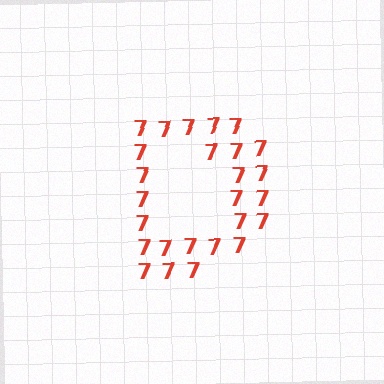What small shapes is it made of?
It is made of small digit 7's.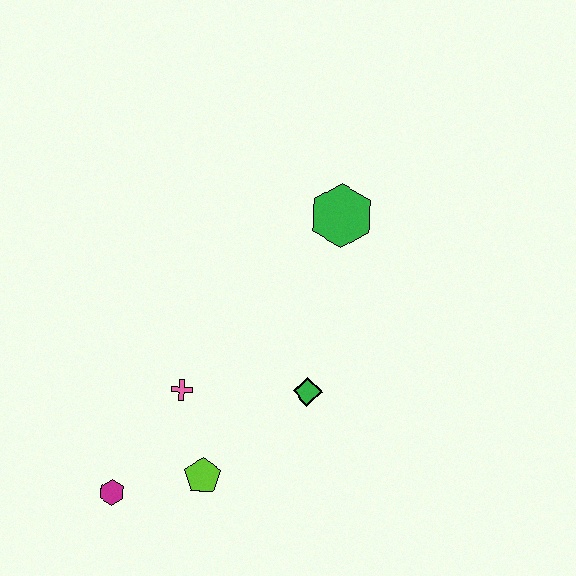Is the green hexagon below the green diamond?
No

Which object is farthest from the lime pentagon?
The green hexagon is farthest from the lime pentagon.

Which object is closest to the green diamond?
The pink cross is closest to the green diamond.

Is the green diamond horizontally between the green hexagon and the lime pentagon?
Yes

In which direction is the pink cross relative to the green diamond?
The pink cross is to the left of the green diamond.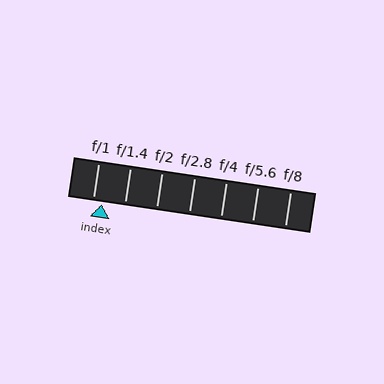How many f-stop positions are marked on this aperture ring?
There are 7 f-stop positions marked.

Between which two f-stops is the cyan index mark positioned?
The index mark is between f/1 and f/1.4.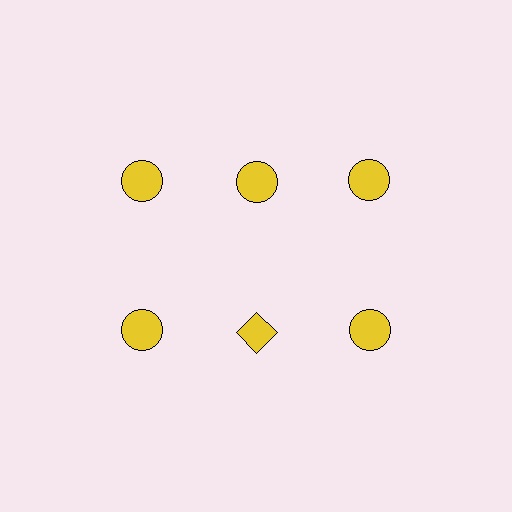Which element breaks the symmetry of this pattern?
The yellow diamond in the second row, second from left column breaks the symmetry. All other shapes are yellow circles.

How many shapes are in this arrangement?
There are 6 shapes arranged in a grid pattern.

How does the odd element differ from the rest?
It has a different shape: diamond instead of circle.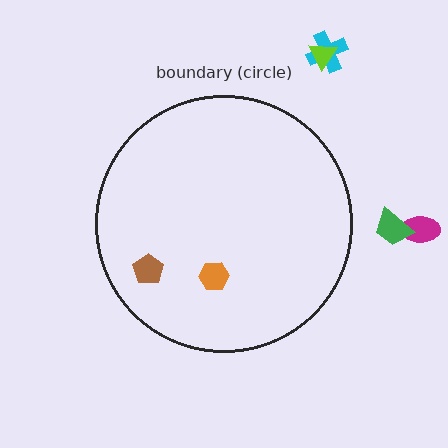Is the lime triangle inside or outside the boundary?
Outside.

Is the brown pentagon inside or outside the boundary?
Inside.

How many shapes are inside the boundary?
2 inside, 4 outside.